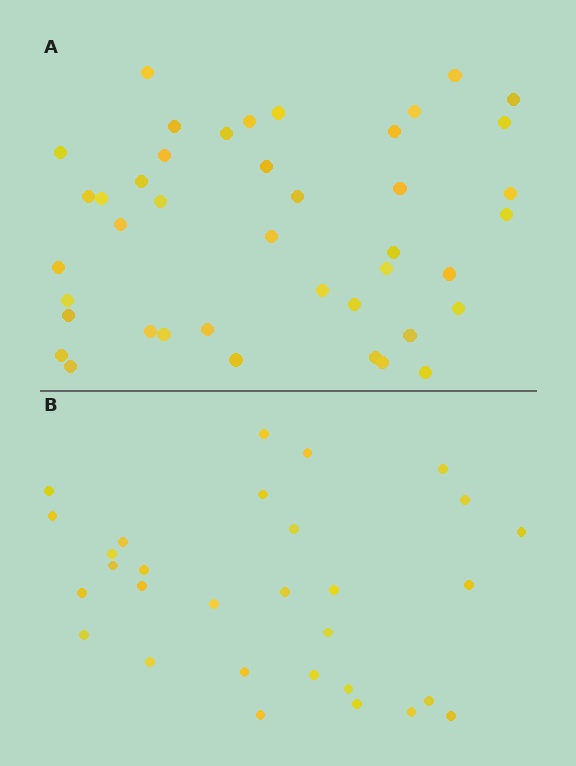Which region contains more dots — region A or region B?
Region A (the top region) has more dots.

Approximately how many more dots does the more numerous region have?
Region A has roughly 12 or so more dots than region B.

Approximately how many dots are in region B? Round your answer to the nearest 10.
About 30 dots.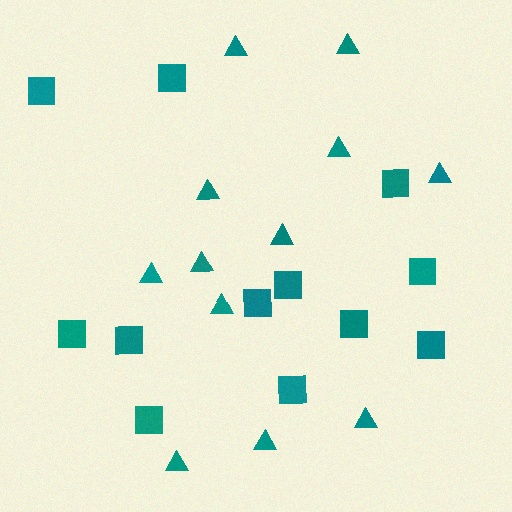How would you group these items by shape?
There are 2 groups: one group of squares (12) and one group of triangles (12).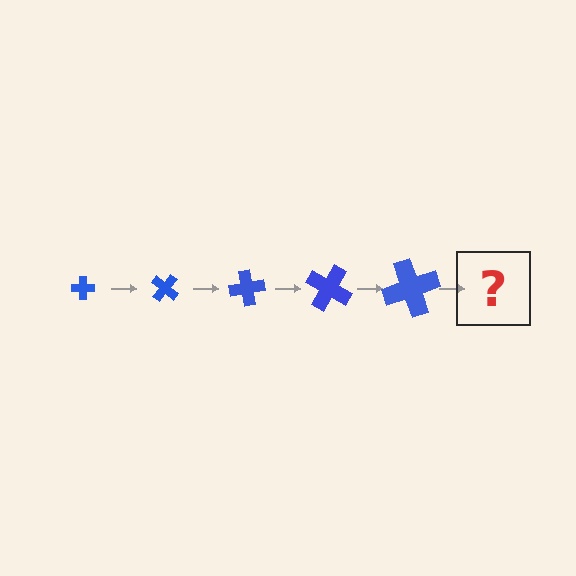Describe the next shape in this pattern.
It should be a cross, larger than the previous one and rotated 200 degrees from the start.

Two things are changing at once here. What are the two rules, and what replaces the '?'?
The two rules are that the cross grows larger each step and it rotates 40 degrees each step. The '?' should be a cross, larger than the previous one and rotated 200 degrees from the start.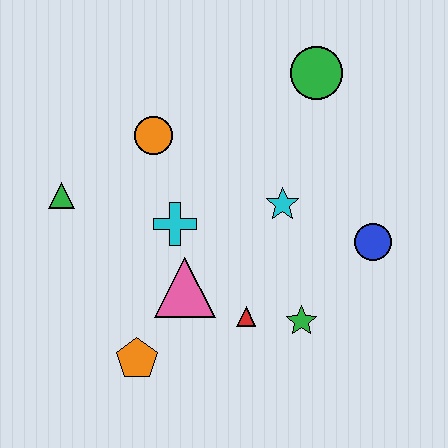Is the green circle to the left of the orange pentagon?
No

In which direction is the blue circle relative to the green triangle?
The blue circle is to the right of the green triangle.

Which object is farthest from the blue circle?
The green triangle is farthest from the blue circle.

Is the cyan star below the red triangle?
No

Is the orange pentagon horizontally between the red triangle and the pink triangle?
No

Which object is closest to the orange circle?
The cyan cross is closest to the orange circle.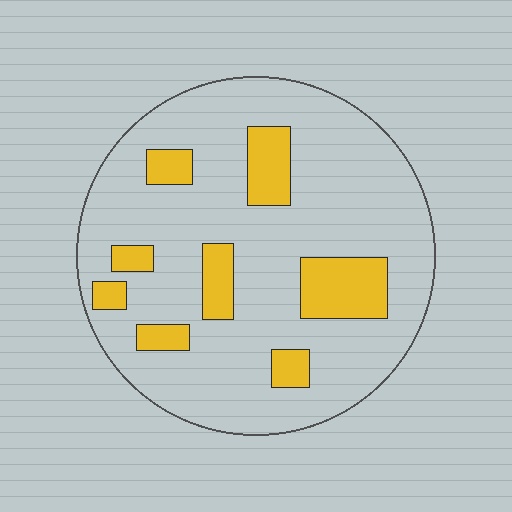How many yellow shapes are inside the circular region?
8.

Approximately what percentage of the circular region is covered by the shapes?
Approximately 20%.